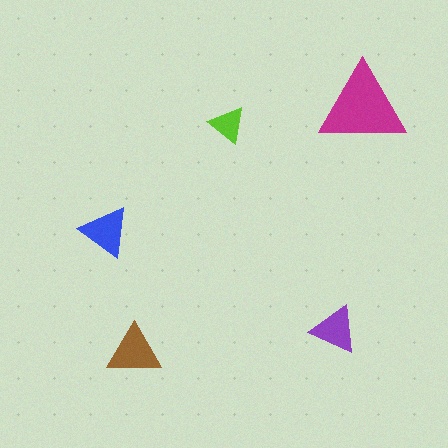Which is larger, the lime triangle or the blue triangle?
The blue one.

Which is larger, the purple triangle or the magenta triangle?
The magenta one.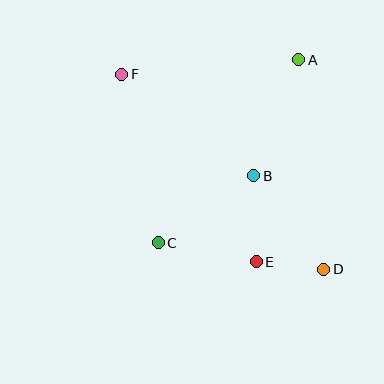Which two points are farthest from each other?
Points D and F are farthest from each other.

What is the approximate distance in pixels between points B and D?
The distance between B and D is approximately 117 pixels.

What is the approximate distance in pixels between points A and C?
The distance between A and C is approximately 231 pixels.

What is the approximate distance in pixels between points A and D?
The distance between A and D is approximately 211 pixels.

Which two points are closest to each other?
Points D and E are closest to each other.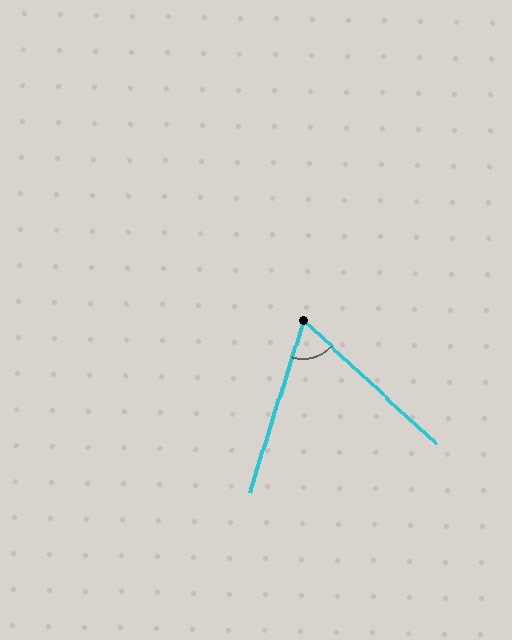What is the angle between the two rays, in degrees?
Approximately 65 degrees.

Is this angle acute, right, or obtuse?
It is acute.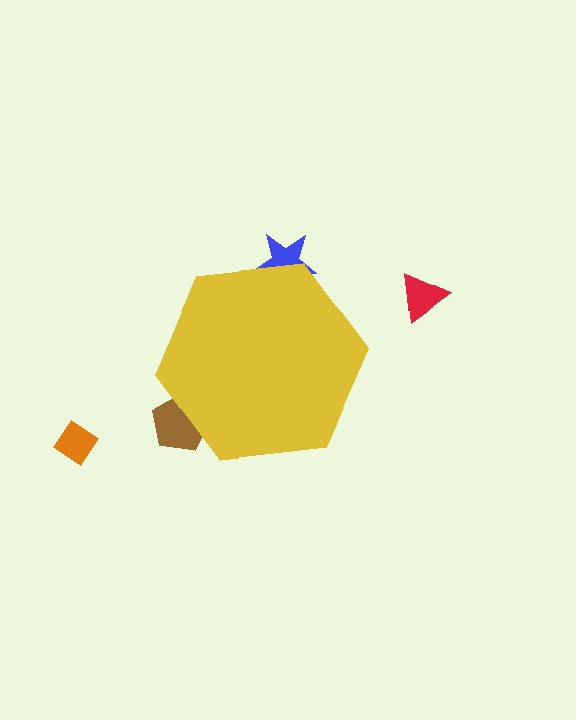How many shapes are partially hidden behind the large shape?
2 shapes are partially hidden.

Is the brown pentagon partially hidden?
Yes, the brown pentagon is partially hidden behind the yellow hexagon.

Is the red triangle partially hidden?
No, the red triangle is fully visible.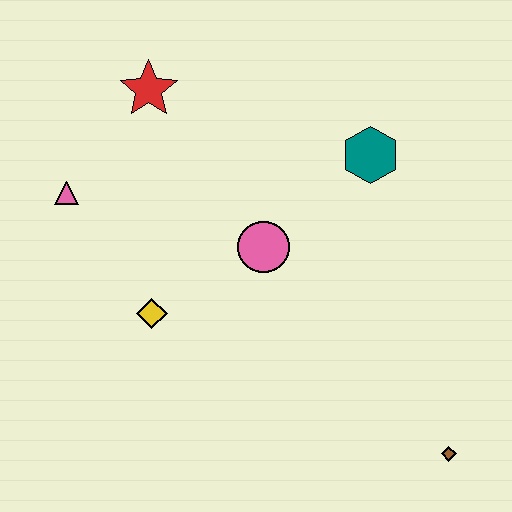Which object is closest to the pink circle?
The yellow diamond is closest to the pink circle.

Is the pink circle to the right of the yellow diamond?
Yes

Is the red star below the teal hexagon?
No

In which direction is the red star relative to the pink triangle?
The red star is above the pink triangle.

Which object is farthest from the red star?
The brown diamond is farthest from the red star.